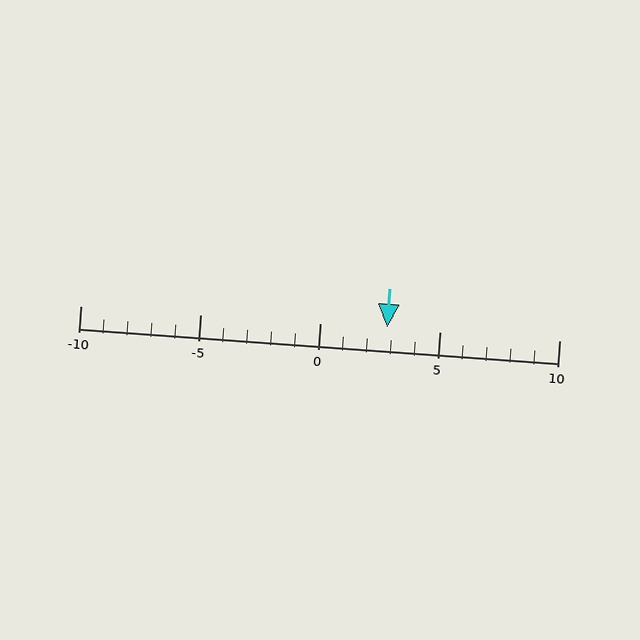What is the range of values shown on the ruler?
The ruler shows values from -10 to 10.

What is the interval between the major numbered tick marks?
The major tick marks are spaced 5 units apart.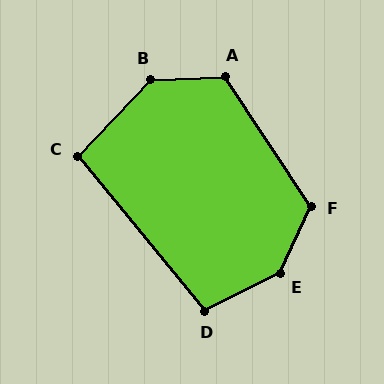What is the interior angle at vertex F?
Approximately 122 degrees (obtuse).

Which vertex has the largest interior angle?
E, at approximately 141 degrees.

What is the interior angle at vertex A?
Approximately 121 degrees (obtuse).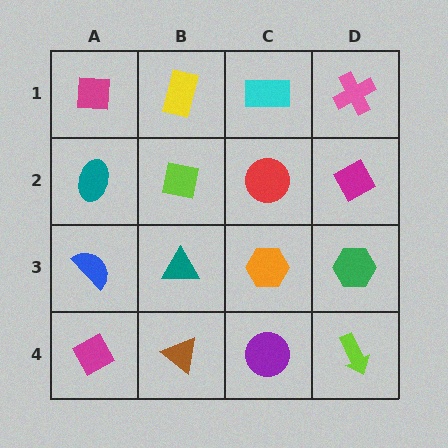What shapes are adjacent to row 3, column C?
A red circle (row 2, column C), a purple circle (row 4, column C), a teal triangle (row 3, column B), a green hexagon (row 3, column D).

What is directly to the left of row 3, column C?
A teal triangle.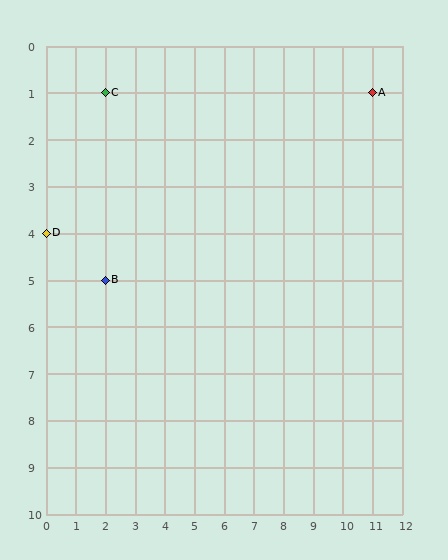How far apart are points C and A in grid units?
Points C and A are 9 columns apart.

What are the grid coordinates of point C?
Point C is at grid coordinates (2, 1).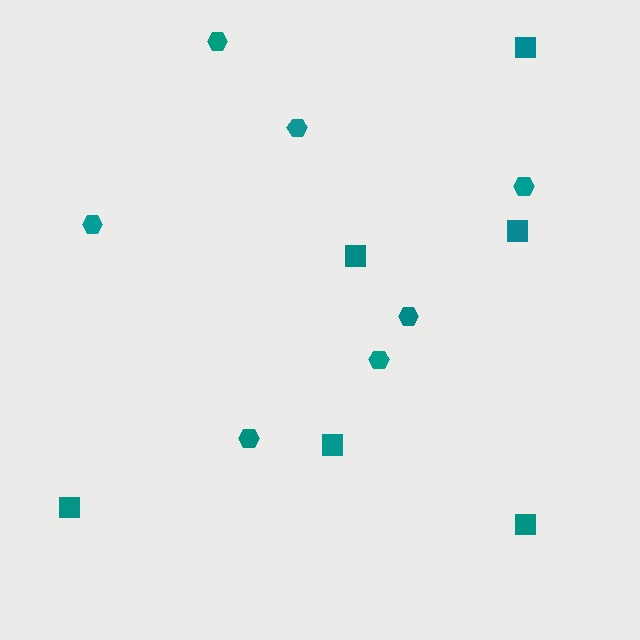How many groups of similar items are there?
There are 2 groups: one group of hexagons (7) and one group of squares (6).